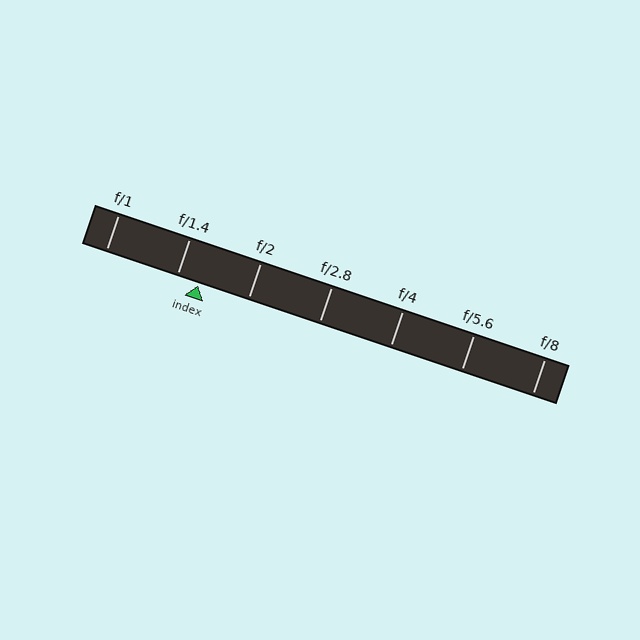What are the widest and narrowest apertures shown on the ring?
The widest aperture shown is f/1 and the narrowest is f/8.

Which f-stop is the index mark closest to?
The index mark is closest to f/1.4.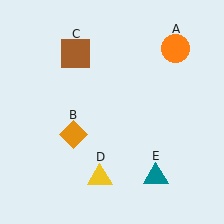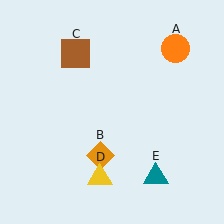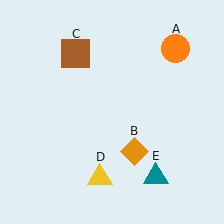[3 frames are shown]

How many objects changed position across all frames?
1 object changed position: orange diamond (object B).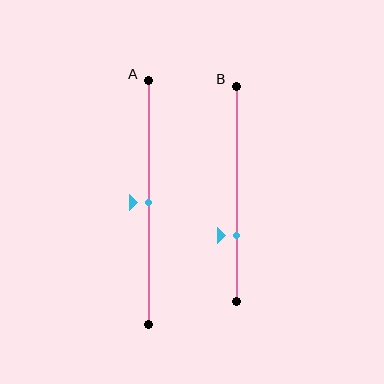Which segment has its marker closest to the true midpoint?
Segment A has its marker closest to the true midpoint.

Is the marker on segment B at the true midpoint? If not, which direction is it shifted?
No, the marker on segment B is shifted downward by about 20% of the segment length.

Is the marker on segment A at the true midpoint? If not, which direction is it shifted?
Yes, the marker on segment A is at the true midpoint.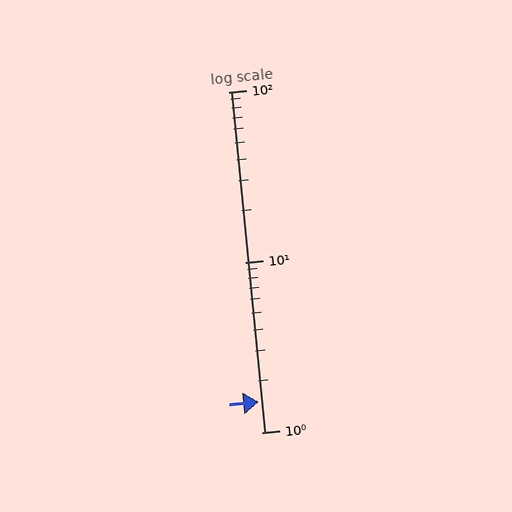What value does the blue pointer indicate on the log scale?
The pointer indicates approximately 1.5.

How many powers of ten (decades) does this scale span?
The scale spans 2 decades, from 1 to 100.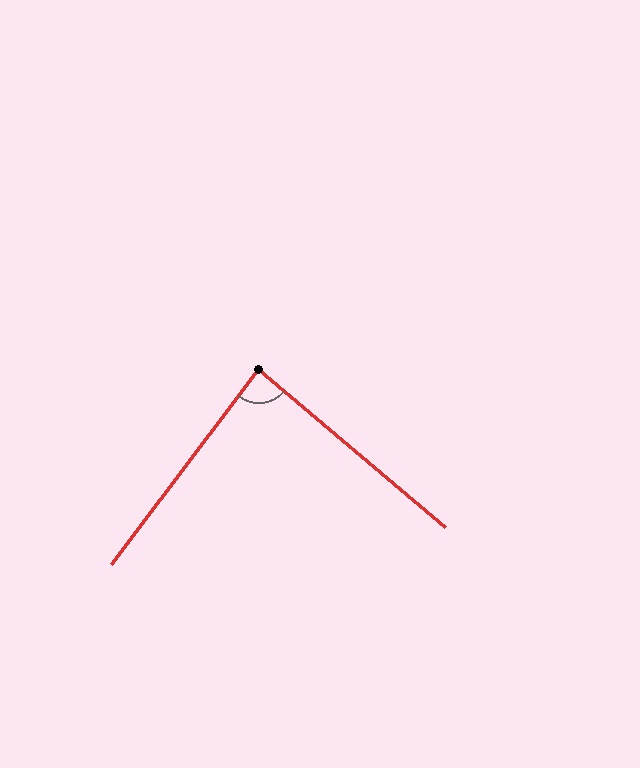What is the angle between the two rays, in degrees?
Approximately 87 degrees.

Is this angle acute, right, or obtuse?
It is approximately a right angle.